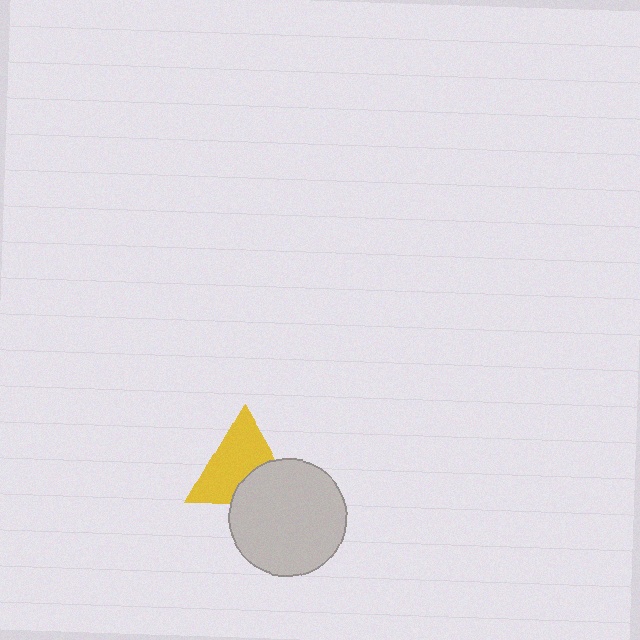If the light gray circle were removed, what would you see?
You would see the complete yellow triangle.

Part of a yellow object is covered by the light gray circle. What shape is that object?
It is a triangle.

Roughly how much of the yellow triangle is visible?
Most of it is visible (roughly 66%).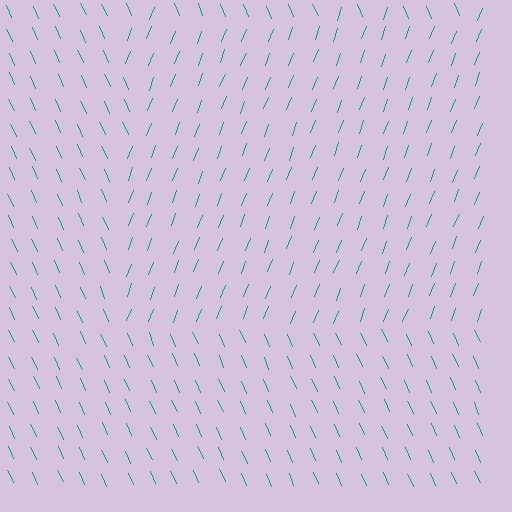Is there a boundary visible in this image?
Yes, there is a texture boundary formed by a change in line orientation.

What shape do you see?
I see a rectangle.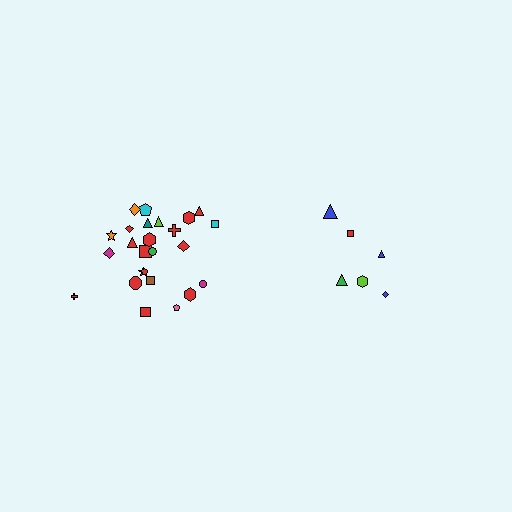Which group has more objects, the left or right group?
The left group.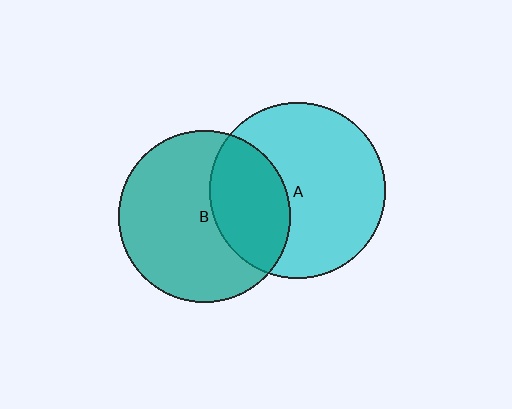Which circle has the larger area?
Circle A (cyan).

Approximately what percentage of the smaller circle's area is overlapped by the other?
Approximately 35%.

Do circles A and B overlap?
Yes.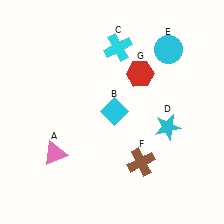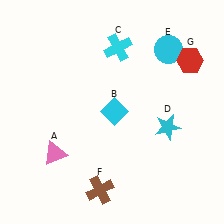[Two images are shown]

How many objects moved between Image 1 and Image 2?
2 objects moved between the two images.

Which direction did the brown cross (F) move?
The brown cross (F) moved left.